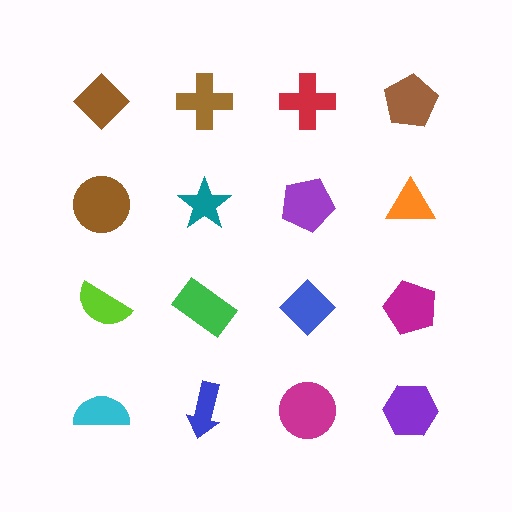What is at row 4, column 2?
A blue arrow.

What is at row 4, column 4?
A purple hexagon.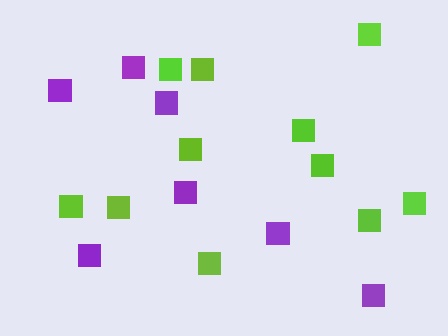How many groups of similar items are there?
There are 2 groups: one group of lime squares (11) and one group of purple squares (7).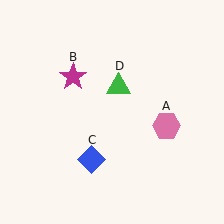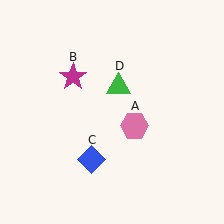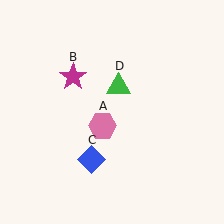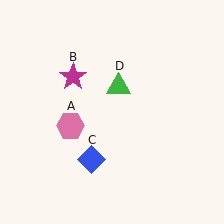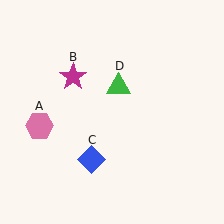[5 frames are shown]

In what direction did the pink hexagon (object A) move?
The pink hexagon (object A) moved left.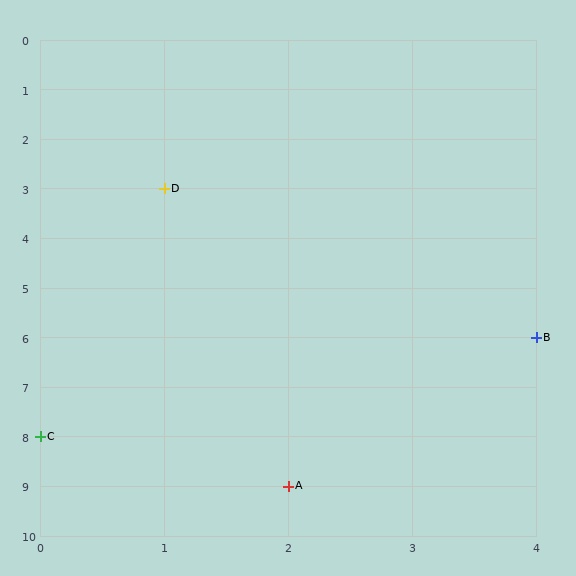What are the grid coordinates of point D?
Point D is at grid coordinates (1, 3).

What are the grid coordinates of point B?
Point B is at grid coordinates (4, 6).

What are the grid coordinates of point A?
Point A is at grid coordinates (2, 9).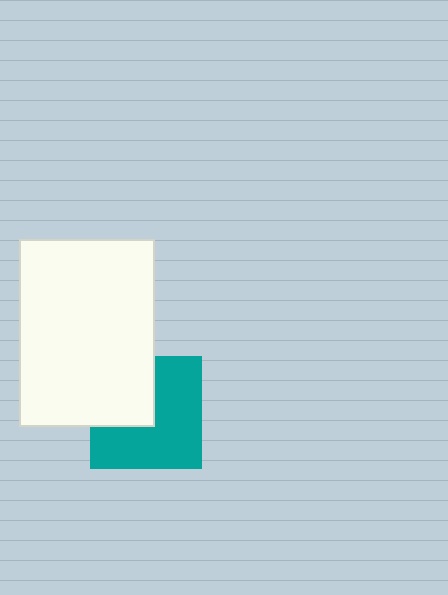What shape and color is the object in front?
The object in front is a white rectangle.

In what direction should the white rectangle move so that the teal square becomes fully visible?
The white rectangle should move toward the upper-left. That is the shortest direction to clear the overlap and leave the teal square fully visible.